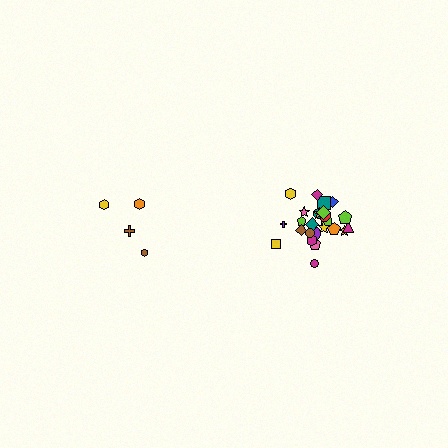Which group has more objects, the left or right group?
The right group.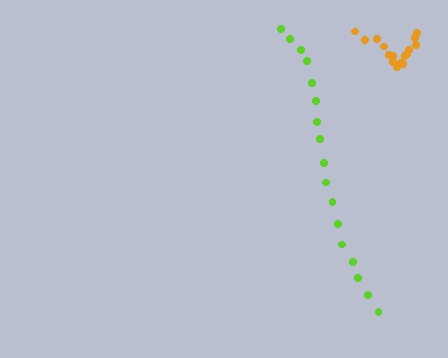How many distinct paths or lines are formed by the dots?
There are 2 distinct paths.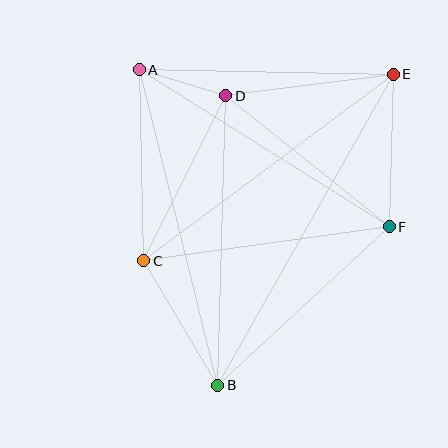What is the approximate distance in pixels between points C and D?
The distance between C and D is approximately 184 pixels.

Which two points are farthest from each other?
Points B and E are farthest from each other.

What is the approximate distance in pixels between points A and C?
The distance between A and C is approximately 191 pixels.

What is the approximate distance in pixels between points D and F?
The distance between D and F is approximately 210 pixels.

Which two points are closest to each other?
Points A and D are closest to each other.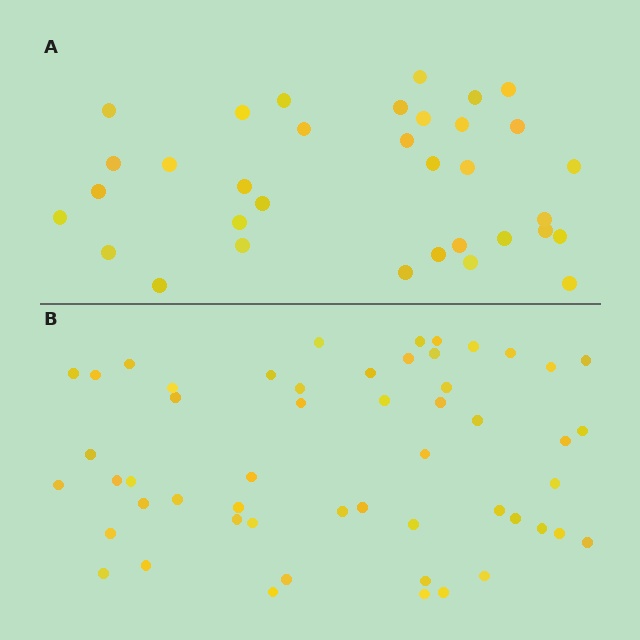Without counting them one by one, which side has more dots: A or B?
Region B (the bottom region) has more dots.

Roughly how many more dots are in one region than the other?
Region B has approximately 20 more dots than region A.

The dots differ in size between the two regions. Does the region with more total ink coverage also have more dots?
No. Region A has more total ink coverage because its dots are larger, but region B actually contains more individual dots. Total area can be misleading — the number of items is what matters here.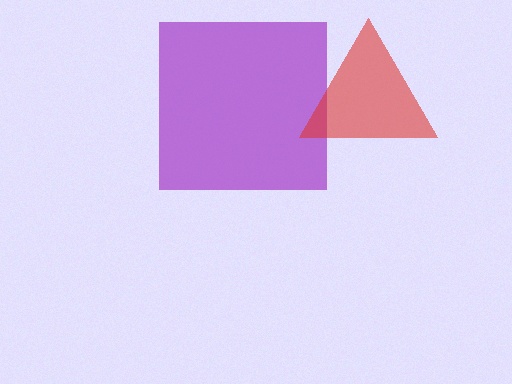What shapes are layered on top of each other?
The layered shapes are: a purple square, a red triangle.